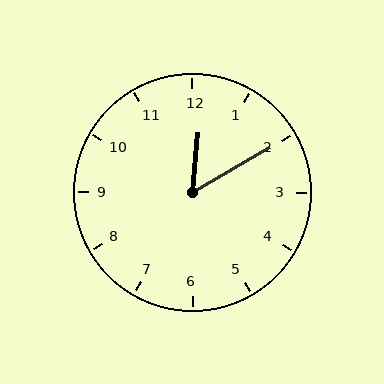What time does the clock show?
12:10.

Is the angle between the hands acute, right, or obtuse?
It is acute.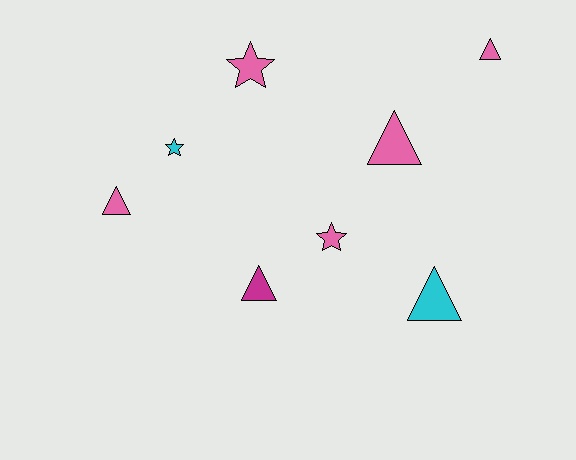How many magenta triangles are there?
There is 1 magenta triangle.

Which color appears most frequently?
Pink, with 5 objects.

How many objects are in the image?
There are 8 objects.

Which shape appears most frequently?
Triangle, with 5 objects.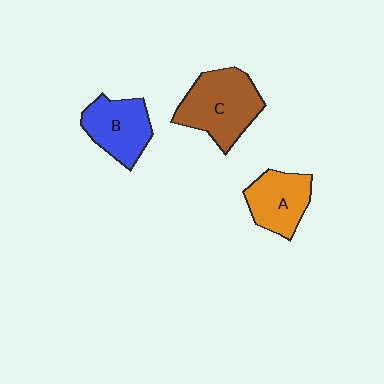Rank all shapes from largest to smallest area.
From largest to smallest: C (brown), B (blue), A (orange).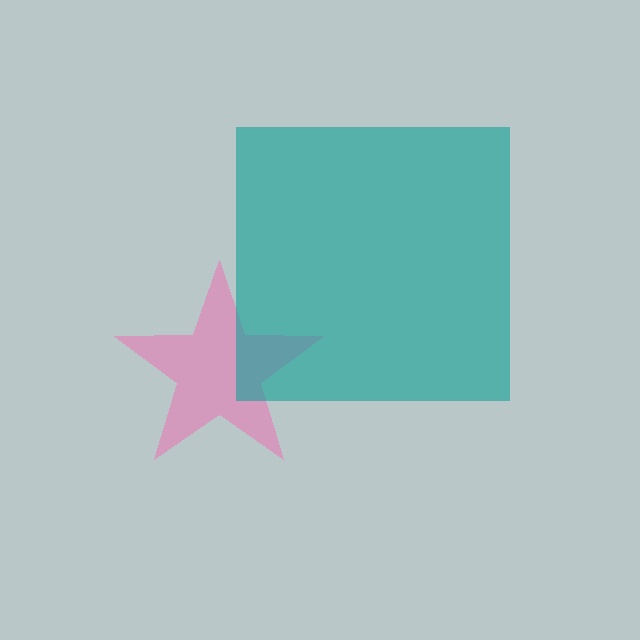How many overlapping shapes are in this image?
There are 2 overlapping shapes in the image.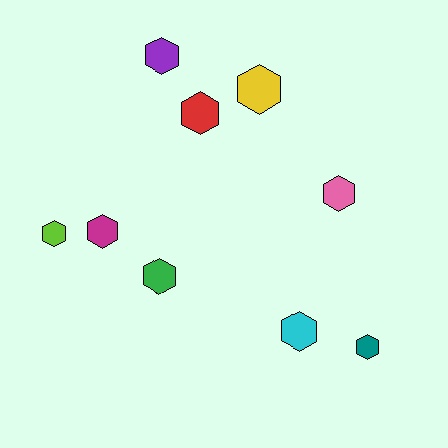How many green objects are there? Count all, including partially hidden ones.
There is 1 green object.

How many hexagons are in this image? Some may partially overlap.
There are 9 hexagons.